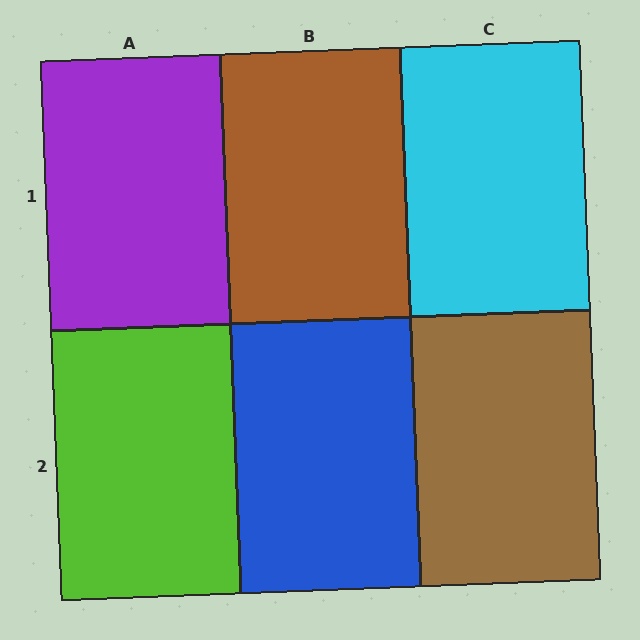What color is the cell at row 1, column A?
Purple.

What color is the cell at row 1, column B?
Brown.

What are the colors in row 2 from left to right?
Lime, blue, brown.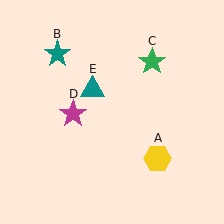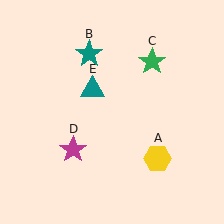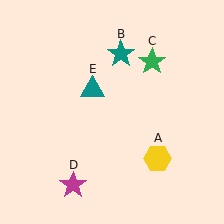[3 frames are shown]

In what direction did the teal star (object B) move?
The teal star (object B) moved right.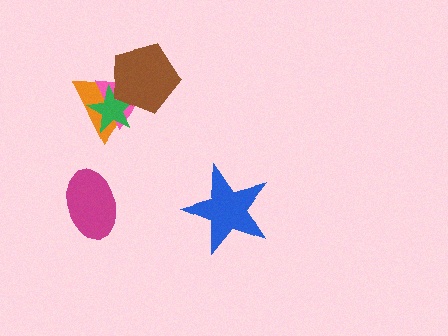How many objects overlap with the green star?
3 objects overlap with the green star.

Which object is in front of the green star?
The brown pentagon is in front of the green star.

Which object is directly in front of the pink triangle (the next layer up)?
The green star is directly in front of the pink triangle.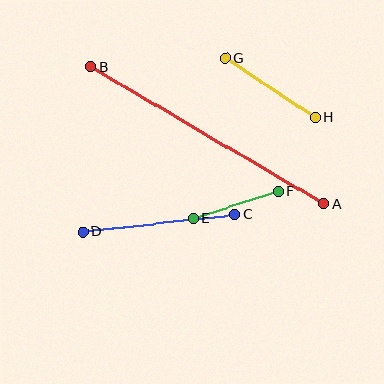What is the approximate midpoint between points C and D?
The midpoint is at approximately (159, 223) pixels.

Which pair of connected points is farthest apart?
Points A and B are farthest apart.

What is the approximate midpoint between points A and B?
The midpoint is at approximately (207, 136) pixels.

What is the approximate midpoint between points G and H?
The midpoint is at approximately (271, 88) pixels.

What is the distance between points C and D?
The distance is approximately 153 pixels.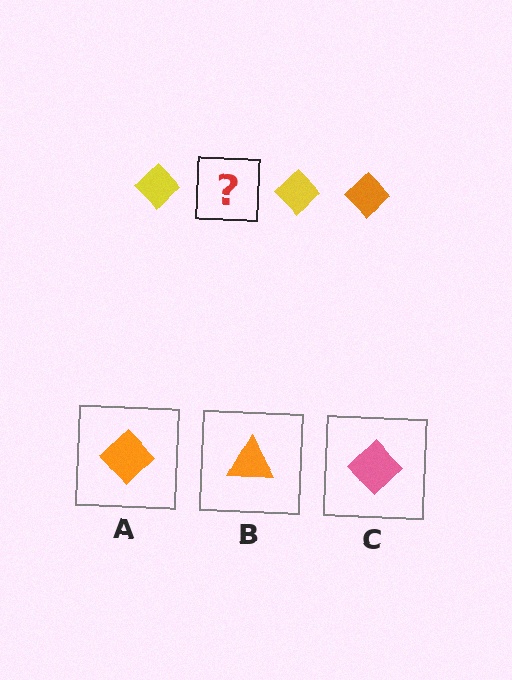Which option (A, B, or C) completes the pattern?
A.